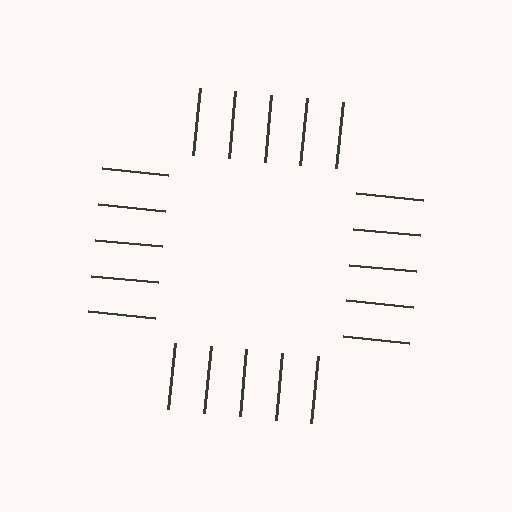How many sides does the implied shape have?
4 sides — the line-ends trace a square.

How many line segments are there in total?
20 — 5 along each of the 4 edges.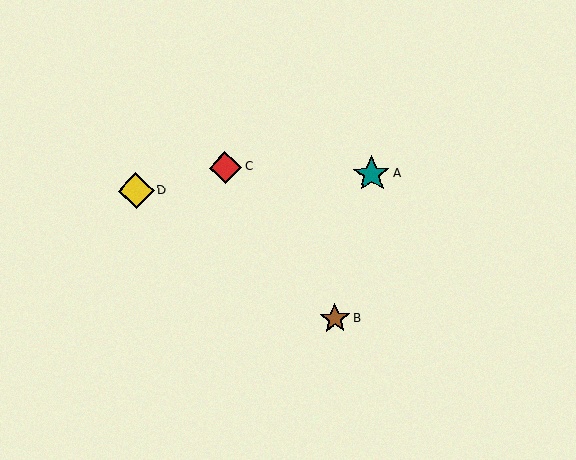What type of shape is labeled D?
Shape D is a yellow diamond.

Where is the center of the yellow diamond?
The center of the yellow diamond is at (136, 191).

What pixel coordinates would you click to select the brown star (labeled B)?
Click at (335, 319) to select the brown star B.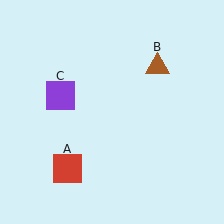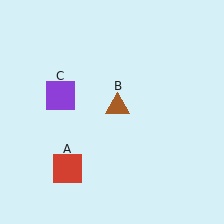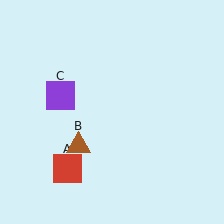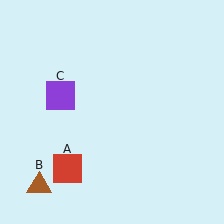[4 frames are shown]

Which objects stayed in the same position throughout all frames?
Red square (object A) and purple square (object C) remained stationary.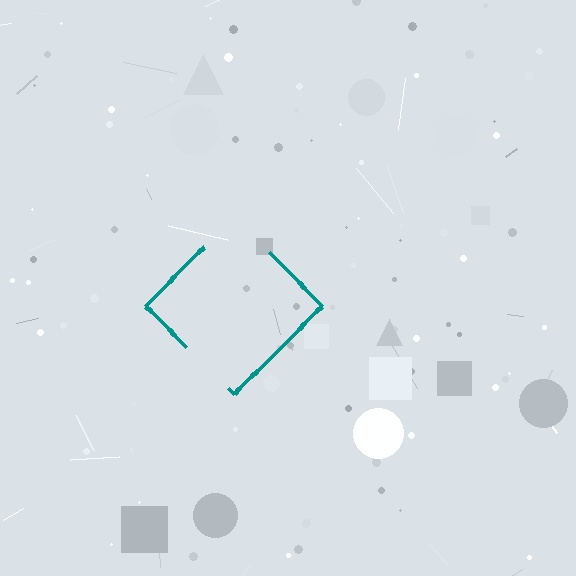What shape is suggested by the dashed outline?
The dashed outline suggests a diamond.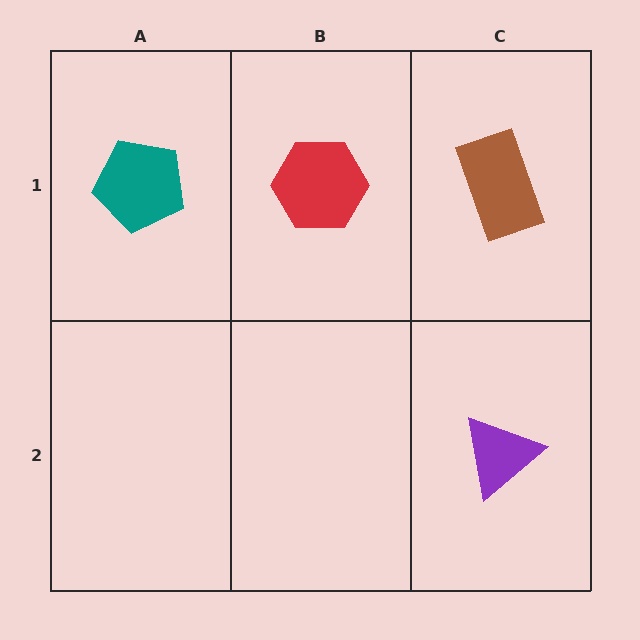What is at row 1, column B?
A red hexagon.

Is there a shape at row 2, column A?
No, that cell is empty.